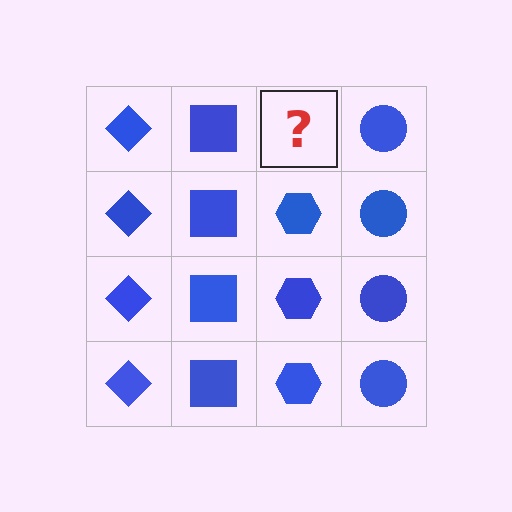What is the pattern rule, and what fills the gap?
The rule is that each column has a consistent shape. The gap should be filled with a blue hexagon.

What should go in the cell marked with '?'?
The missing cell should contain a blue hexagon.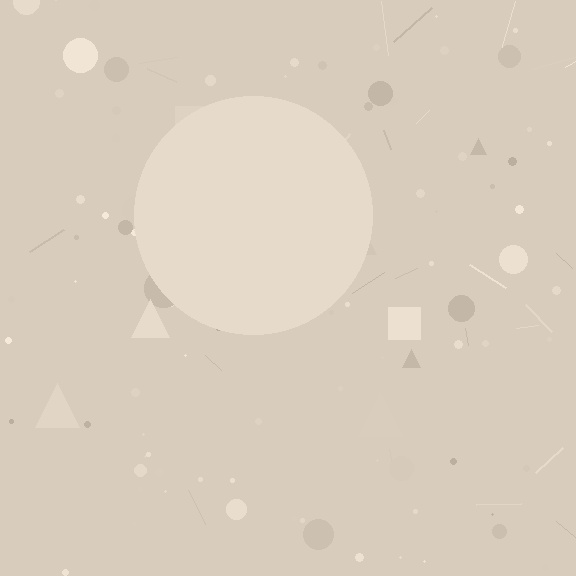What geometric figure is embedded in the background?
A circle is embedded in the background.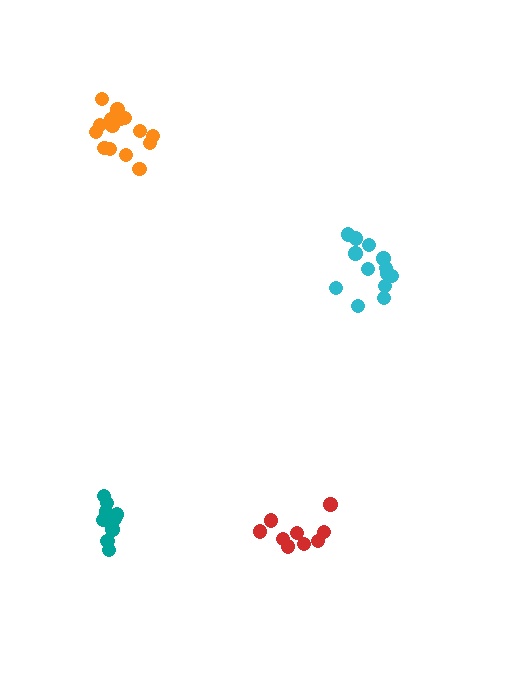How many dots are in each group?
Group 1: 9 dots, Group 2: 15 dots, Group 3: 9 dots, Group 4: 14 dots (47 total).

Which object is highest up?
The orange cluster is topmost.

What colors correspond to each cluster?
The clusters are colored: red, orange, teal, cyan.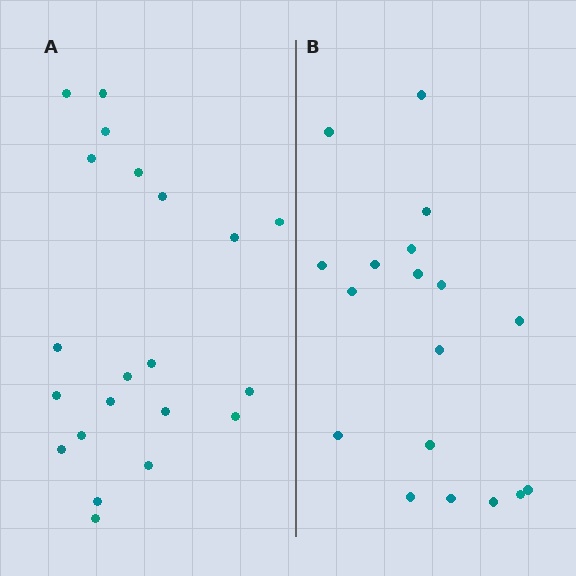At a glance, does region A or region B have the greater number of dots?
Region A (the left region) has more dots.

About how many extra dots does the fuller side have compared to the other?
Region A has just a few more — roughly 2 or 3 more dots than region B.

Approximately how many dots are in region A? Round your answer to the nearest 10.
About 20 dots. (The exact count is 21, which rounds to 20.)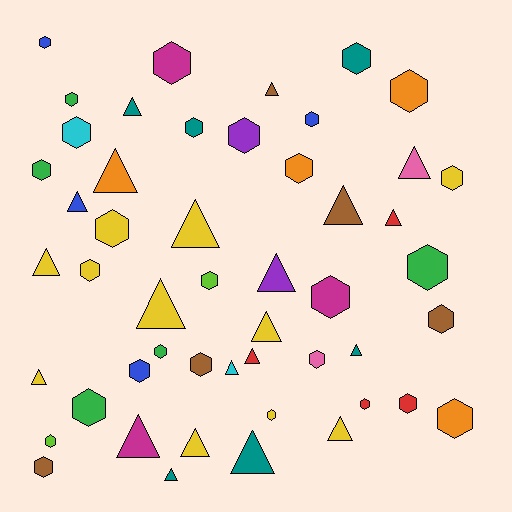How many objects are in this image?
There are 50 objects.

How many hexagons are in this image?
There are 29 hexagons.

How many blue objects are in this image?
There are 4 blue objects.